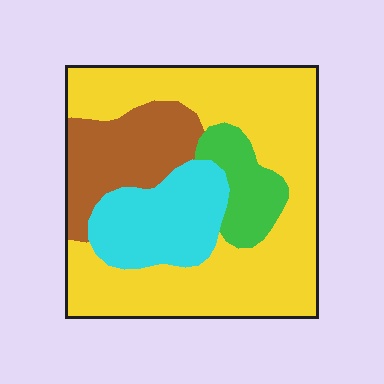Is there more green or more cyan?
Cyan.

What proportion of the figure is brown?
Brown takes up about one sixth (1/6) of the figure.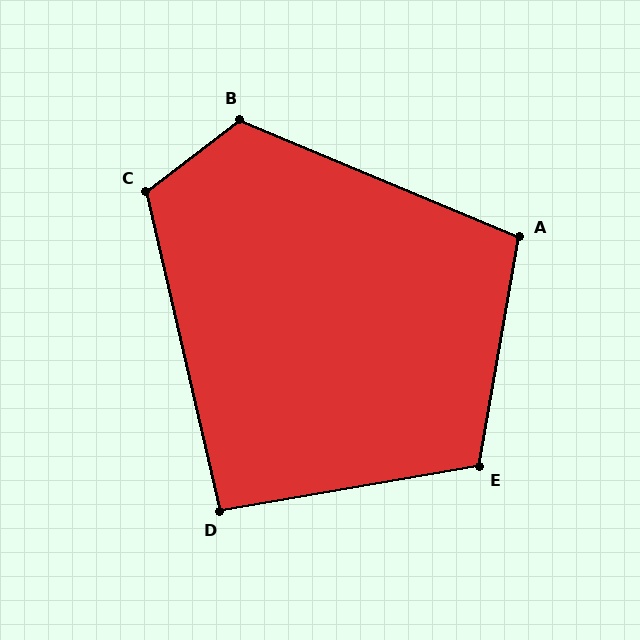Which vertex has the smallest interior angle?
D, at approximately 93 degrees.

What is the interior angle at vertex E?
Approximately 110 degrees (obtuse).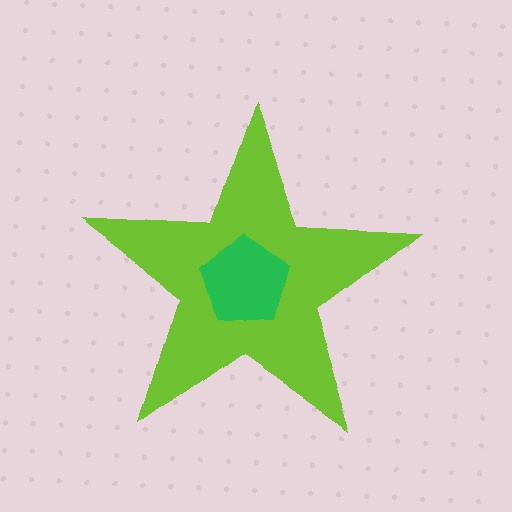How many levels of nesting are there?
2.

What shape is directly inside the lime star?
The green pentagon.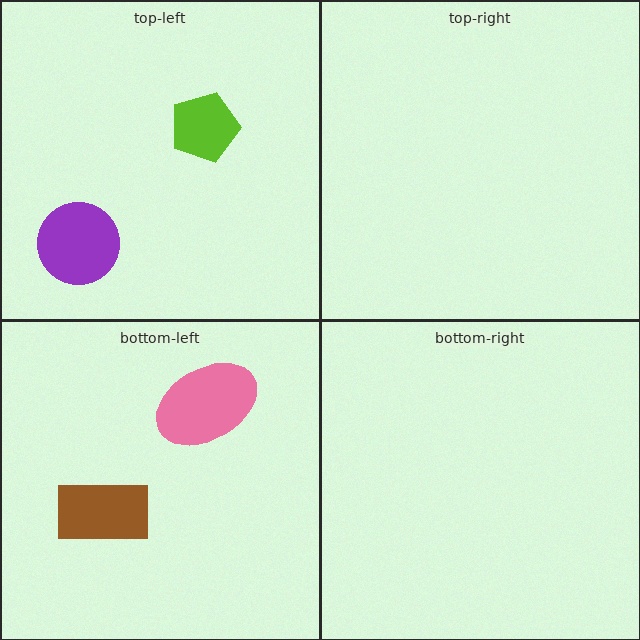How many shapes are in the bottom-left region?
2.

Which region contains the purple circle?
The top-left region.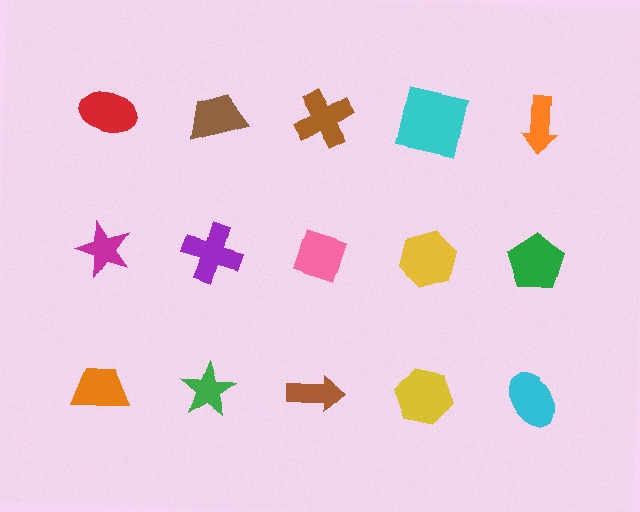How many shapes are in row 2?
5 shapes.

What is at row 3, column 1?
An orange trapezoid.